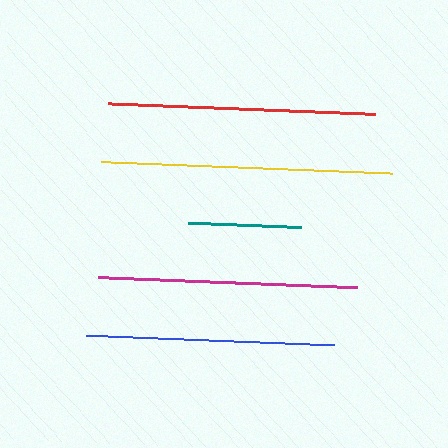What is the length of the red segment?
The red segment is approximately 268 pixels long.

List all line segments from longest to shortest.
From longest to shortest: yellow, red, magenta, blue, teal.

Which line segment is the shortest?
The teal line is the shortest at approximately 113 pixels.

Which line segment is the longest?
The yellow line is the longest at approximately 292 pixels.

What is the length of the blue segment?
The blue segment is approximately 248 pixels long.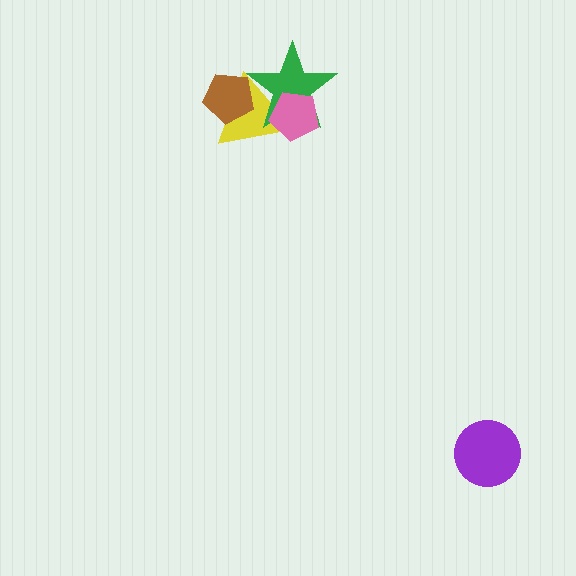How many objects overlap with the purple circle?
0 objects overlap with the purple circle.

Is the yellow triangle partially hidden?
Yes, it is partially covered by another shape.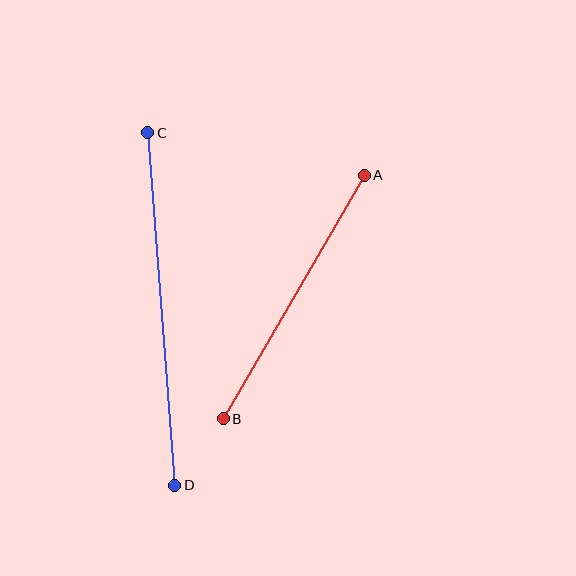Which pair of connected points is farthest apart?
Points C and D are farthest apart.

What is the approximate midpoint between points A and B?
The midpoint is at approximately (294, 297) pixels.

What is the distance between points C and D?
The distance is approximately 354 pixels.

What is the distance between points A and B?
The distance is approximately 282 pixels.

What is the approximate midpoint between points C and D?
The midpoint is at approximately (161, 309) pixels.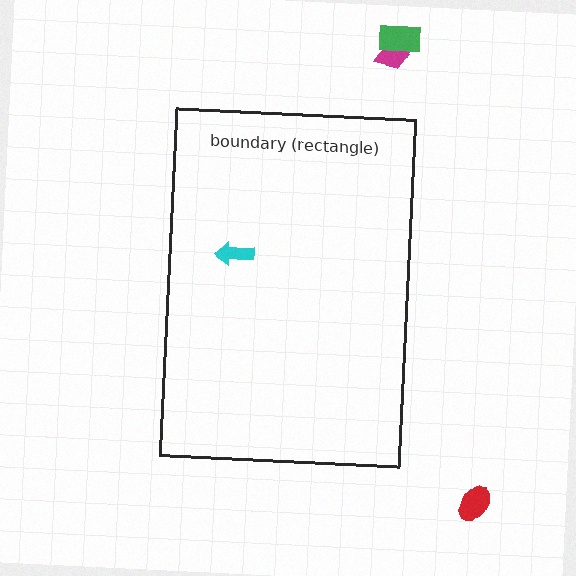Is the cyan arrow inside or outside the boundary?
Inside.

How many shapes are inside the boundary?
1 inside, 3 outside.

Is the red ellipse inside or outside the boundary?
Outside.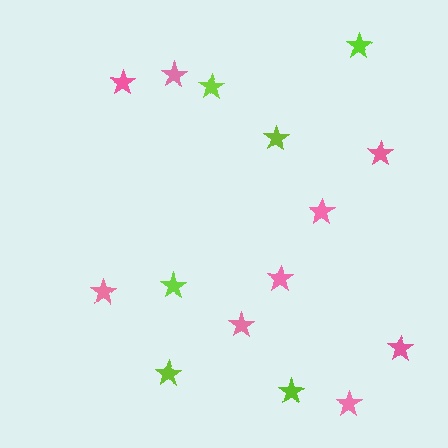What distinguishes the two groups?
There are 2 groups: one group of lime stars (6) and one group of pink stars (9).